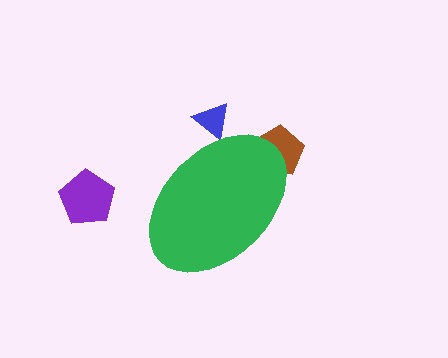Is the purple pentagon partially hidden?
No, the purple pentagon is fully visible.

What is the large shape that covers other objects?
A green ellipse.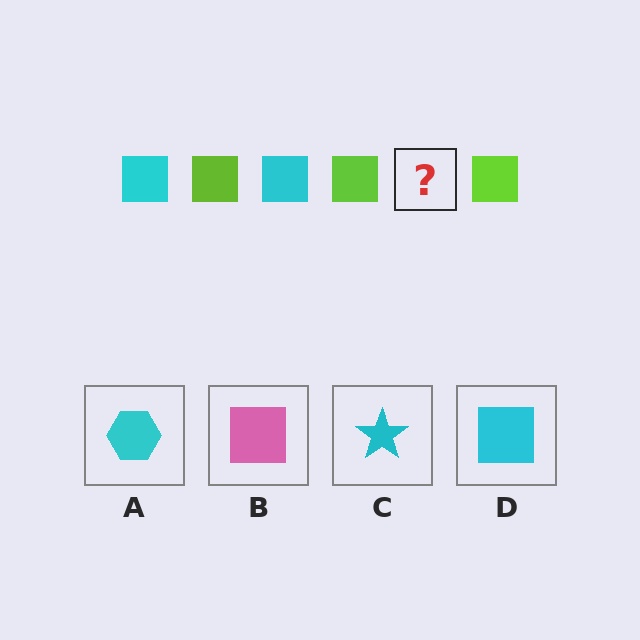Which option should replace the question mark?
Option D.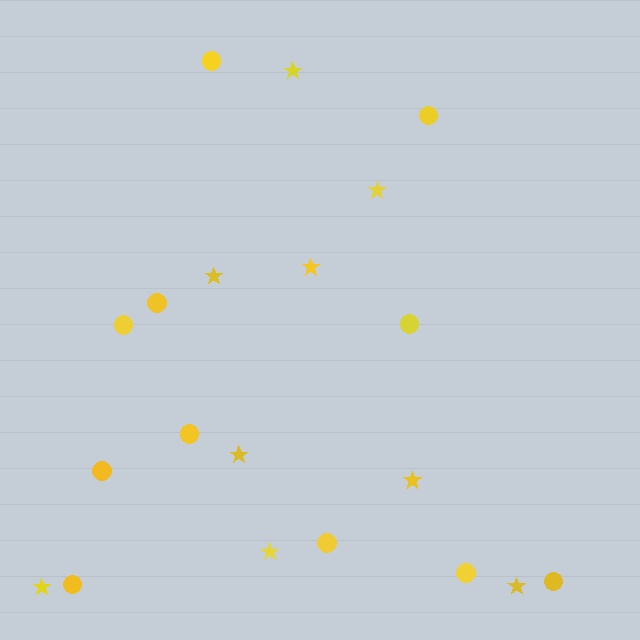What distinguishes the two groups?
There are 2 groups: one group of circles (11) and one group of stars (9).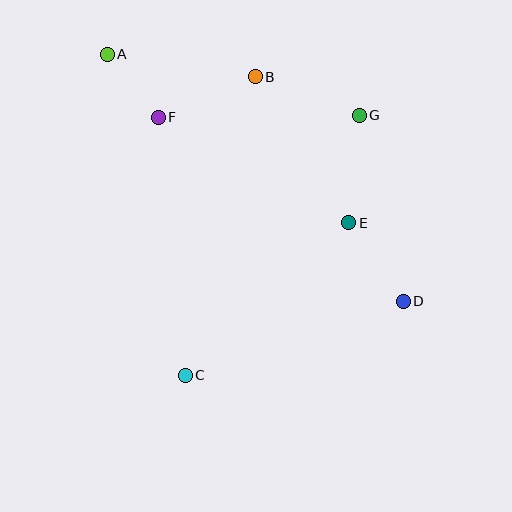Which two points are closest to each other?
Points A and F are closest to each other.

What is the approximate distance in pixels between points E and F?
The distance between E and F is approximately 218 pixels.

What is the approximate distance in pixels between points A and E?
The distance between A and E is approximately 295 pixels.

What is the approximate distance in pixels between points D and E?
The distance between D and E is approximately 95 pixels.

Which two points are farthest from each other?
Points A and D are farthest from each other.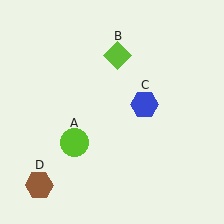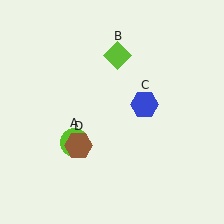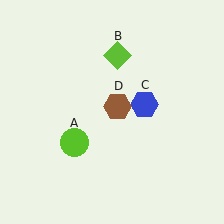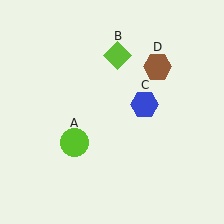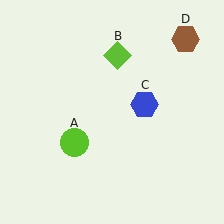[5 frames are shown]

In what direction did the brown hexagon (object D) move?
The brown hexagon (object D) moved up and to the right.